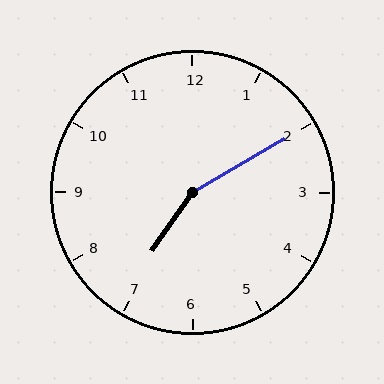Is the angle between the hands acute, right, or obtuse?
It is obtuse.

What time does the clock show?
7:10.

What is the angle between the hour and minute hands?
Approximately 155 degrees.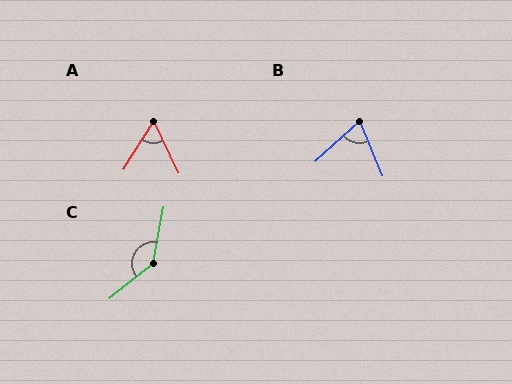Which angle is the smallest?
A, at approximately 57 degrees.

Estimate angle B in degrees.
Approximately 70 degrees.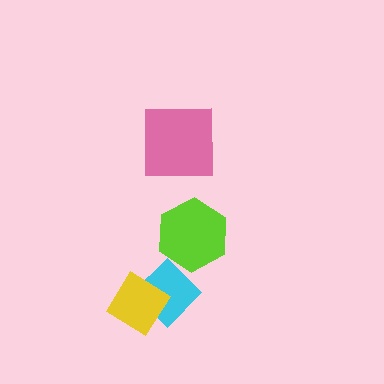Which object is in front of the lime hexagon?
The cyan diamond is in front of the lime hexagon.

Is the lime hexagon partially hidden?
Yes, it is partially covered by another shape.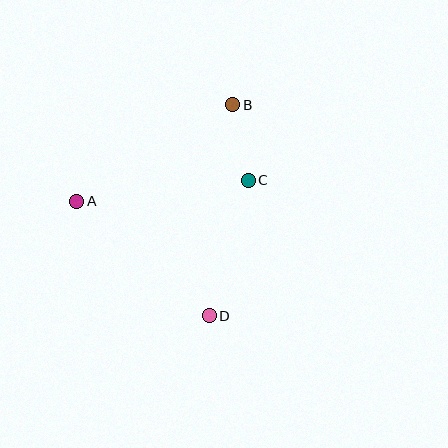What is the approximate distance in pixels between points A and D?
The distance between A and D is approximately 175 pixels.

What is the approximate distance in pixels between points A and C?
The distance between A and C is approximately 173 pixels.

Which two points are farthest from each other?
Points B and D are farthest from each other.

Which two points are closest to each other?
Points B and C are closest to each other.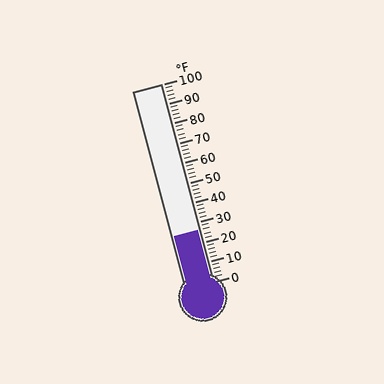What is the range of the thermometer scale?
The thermometer scale ranges from 0°F to 100°F.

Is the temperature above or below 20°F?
The temperature is above 20°F.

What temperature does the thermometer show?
The thermometer shows approximately 26°F.